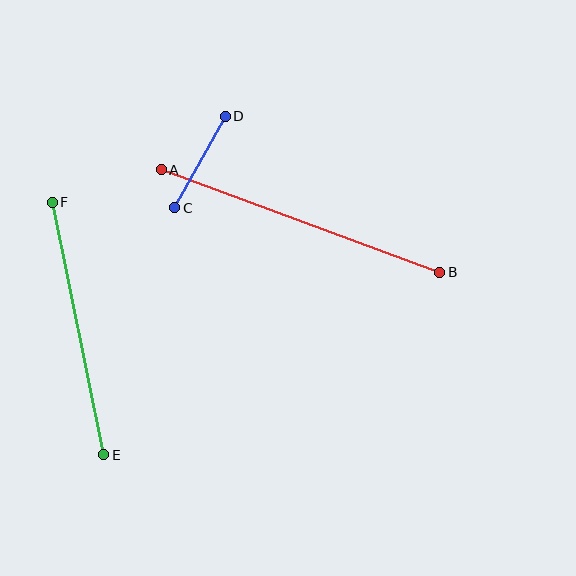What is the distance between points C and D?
The distance is approximately 104 pixels.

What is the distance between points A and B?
The distance is approximately 297 pixels.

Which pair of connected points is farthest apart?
Points A and B are farthest apart.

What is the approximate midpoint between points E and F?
The midpoint is at approximately (78, 328) pixels.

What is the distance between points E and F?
The distance is approximately 258 pixels.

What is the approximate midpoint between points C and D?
The midpoint is at approximately (200, 162) pixels.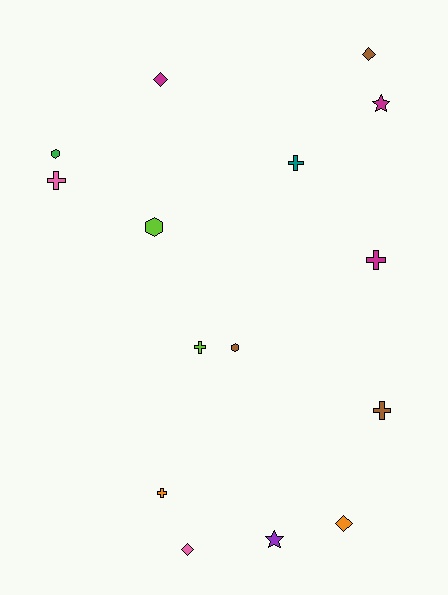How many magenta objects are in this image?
There are 3 magenta objects.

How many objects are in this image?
There are 15 objects.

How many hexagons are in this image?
There are 3 hexagons.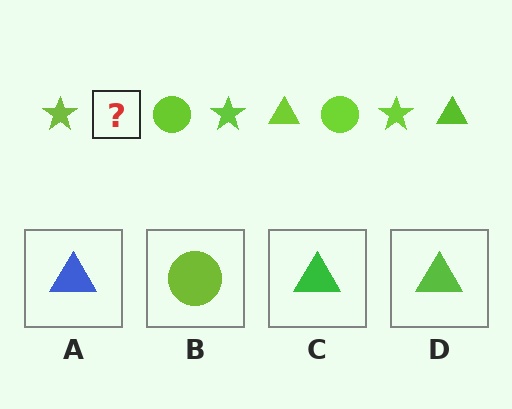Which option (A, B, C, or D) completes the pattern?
D.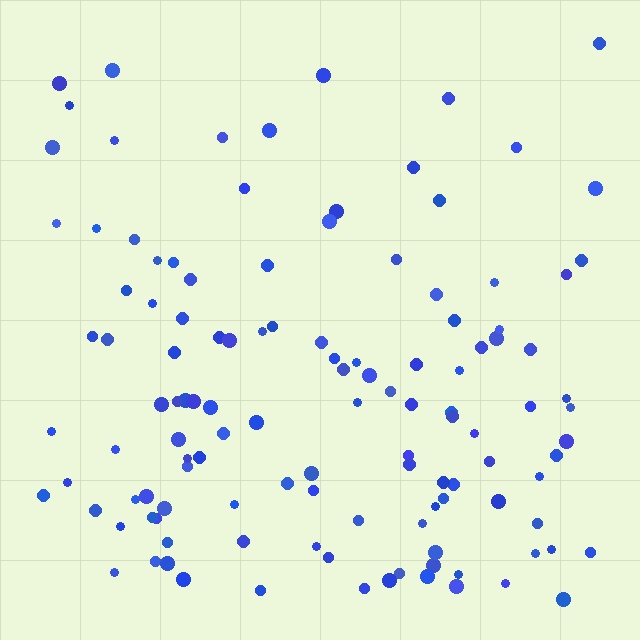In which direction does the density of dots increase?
From top to bottom, with the bottom side densest.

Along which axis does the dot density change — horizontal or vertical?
Vertical.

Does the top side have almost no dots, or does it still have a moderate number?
Still a moderate number, just noticeably fewer than the bottom.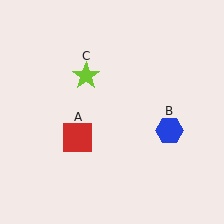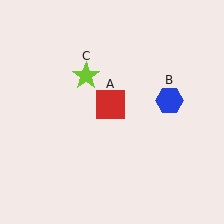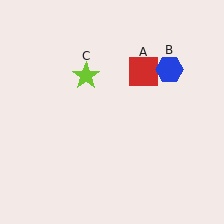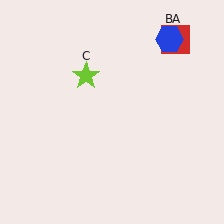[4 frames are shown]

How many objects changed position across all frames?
2 objects changed position: red square (object A), blue hexagon (object B).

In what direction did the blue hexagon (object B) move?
The blue hexagon (object B) moved up.